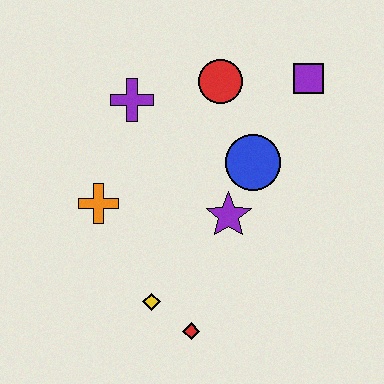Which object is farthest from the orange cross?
The purple square is farthest from the orange cross.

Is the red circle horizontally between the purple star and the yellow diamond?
Yes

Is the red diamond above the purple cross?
No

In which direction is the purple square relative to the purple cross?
The purple square is to the right of the purple cross.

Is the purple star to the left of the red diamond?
No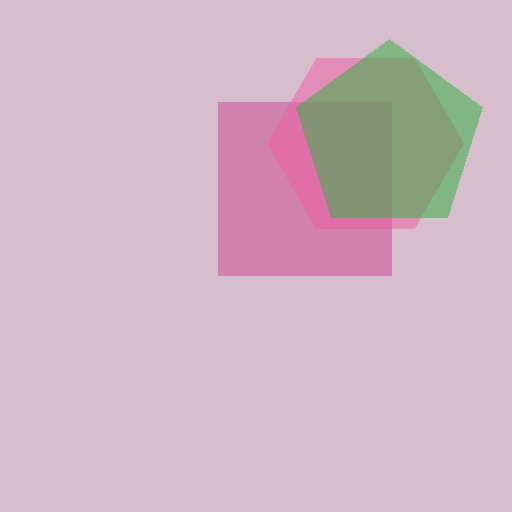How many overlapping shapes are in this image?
There are 3 overlapping shapes in the image.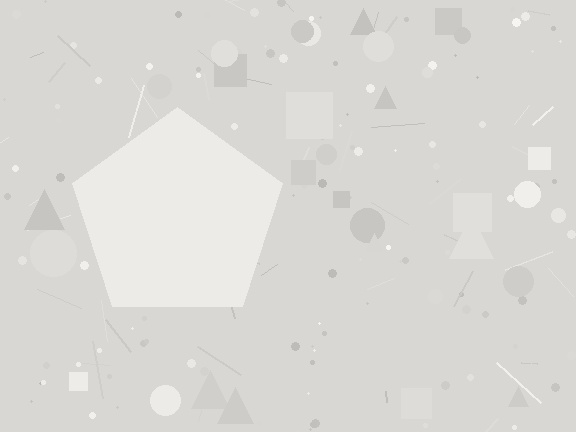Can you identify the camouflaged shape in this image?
The camouflaged shape is a pentagon.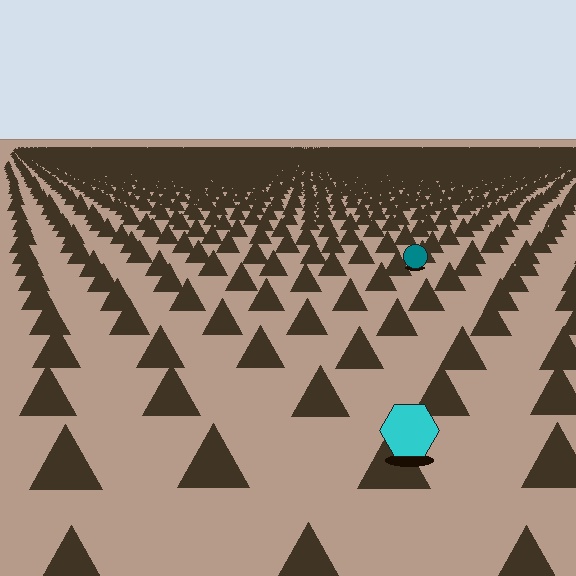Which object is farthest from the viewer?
The teal circle is farthest from the viewer. It appears smaller and the ground texture around it is denser.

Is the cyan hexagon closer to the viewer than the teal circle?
Yes. The cyan hexagon is closer — you can tell from the texture gradient: the ground texture is coarser near it.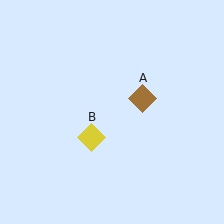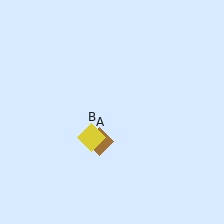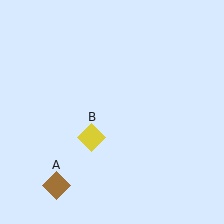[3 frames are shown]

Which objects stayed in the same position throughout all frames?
Yellow diamond (object B) remained stationary.